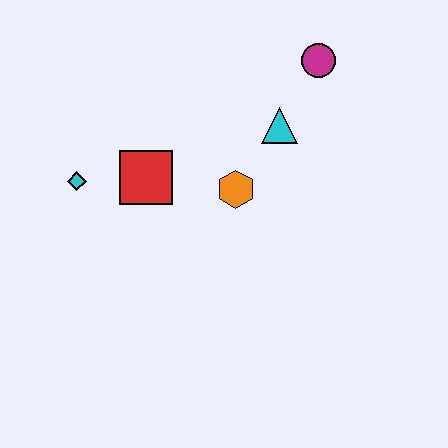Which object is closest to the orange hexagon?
The cyan triangle is closest to the orange hexagon.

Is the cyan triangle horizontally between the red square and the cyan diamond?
No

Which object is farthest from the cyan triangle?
The cyan diamond is farthest from the cyan triangle.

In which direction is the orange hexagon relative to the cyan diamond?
The orange hexagon is to the right of the cyan diamond.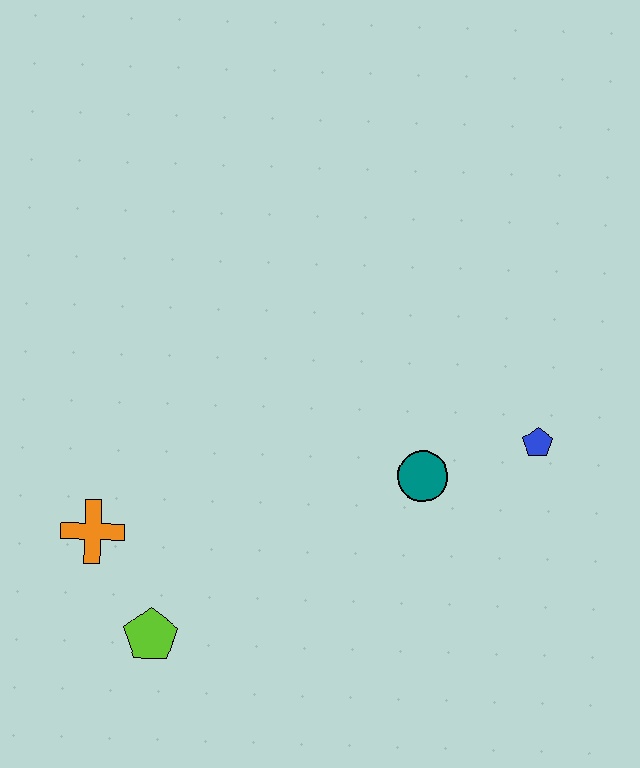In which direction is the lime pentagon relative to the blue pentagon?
The lime pentagon is to the left of the blue pentagon.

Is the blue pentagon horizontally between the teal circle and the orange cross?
No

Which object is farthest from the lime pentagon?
The blue pentagon is farthest from the lime pentagon.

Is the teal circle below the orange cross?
No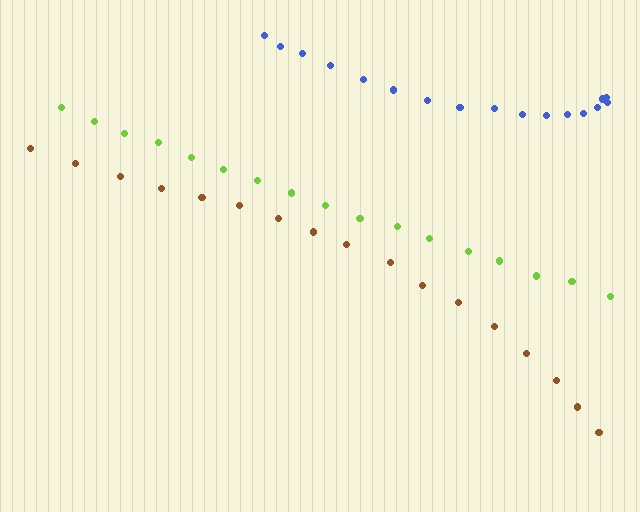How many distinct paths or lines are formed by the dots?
There are 3 distinct paths.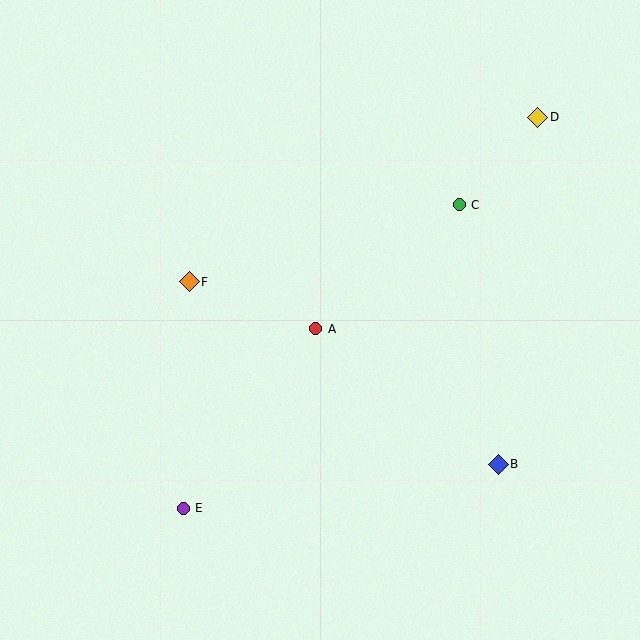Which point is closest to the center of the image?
Point A at (316, 329) is closest to the center.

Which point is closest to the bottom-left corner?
Point E is closest to the bottom-left corner.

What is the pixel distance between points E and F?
The distance between E and F is 227 pixels.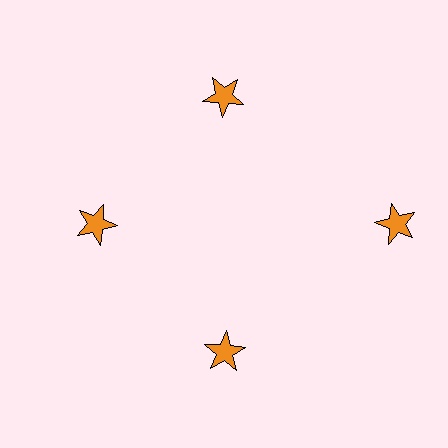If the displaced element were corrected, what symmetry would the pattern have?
It would have 4-fold rotational symmetry — the pattern would map onto itself every 90 degrees.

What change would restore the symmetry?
The symmetry would be restored by moving it inward, back onto the ring so that all 4 stars sit at equal angles and equal distance from the center.